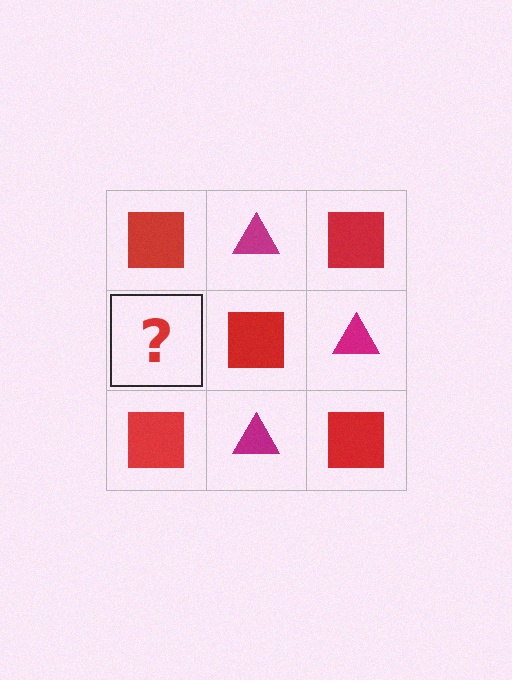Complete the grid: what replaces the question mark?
The question mark should be replaced with a magenta triangle.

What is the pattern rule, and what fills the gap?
The rule is that it alternates red square and magenta triangle in a checkerboard pattern. The gap should be filled with a magenta triangle.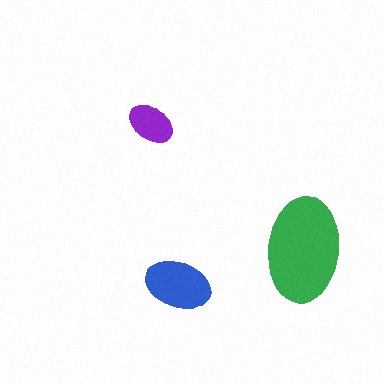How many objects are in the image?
There are 3 objects in the image.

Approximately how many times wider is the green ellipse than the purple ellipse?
About 2 times wider.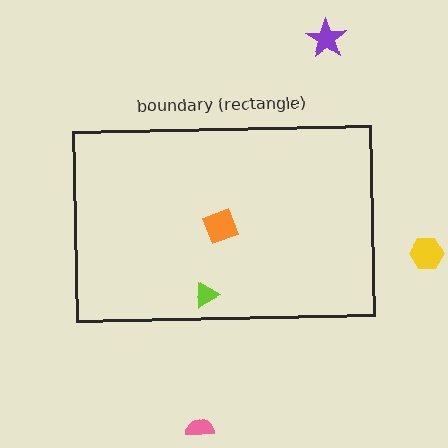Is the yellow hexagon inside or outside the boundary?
Outside.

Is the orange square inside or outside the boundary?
Inside.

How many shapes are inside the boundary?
2 inside, 3 outside.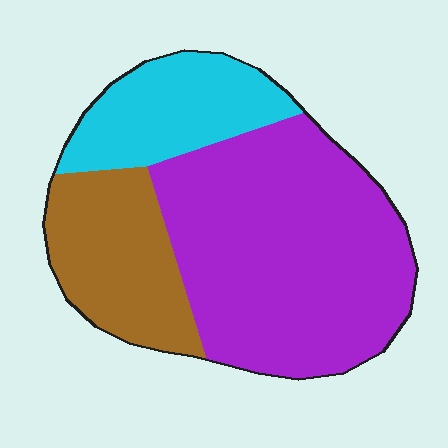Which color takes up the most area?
Purple, at roughly 55%.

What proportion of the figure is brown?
Brown covers roughly 25% of the figure.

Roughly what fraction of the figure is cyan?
Cyan takes up about one fifth (1/5) of the figure.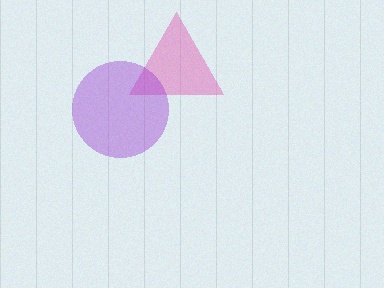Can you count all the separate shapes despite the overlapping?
Yes, there are 2 separate shapes.